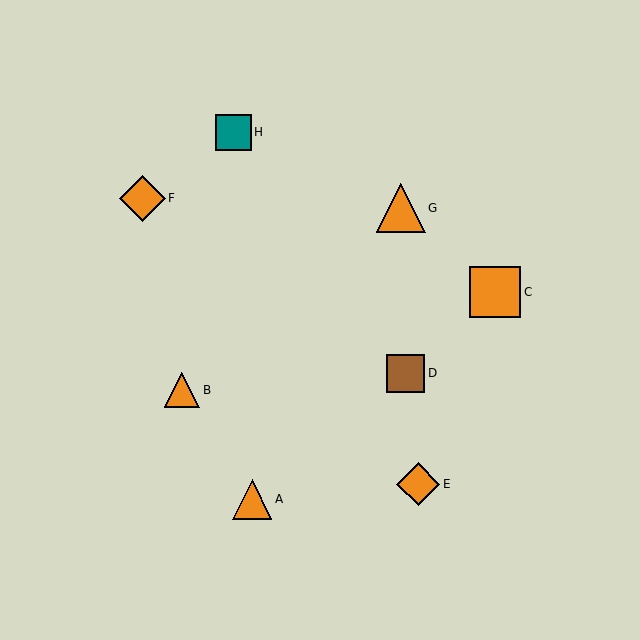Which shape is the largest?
The orange square (labeled C) is the largest.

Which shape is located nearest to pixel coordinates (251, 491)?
The orange triangle (labeled A) at (252, 500) is nearest to that location.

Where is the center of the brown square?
The center of the brown square is at (406, 373).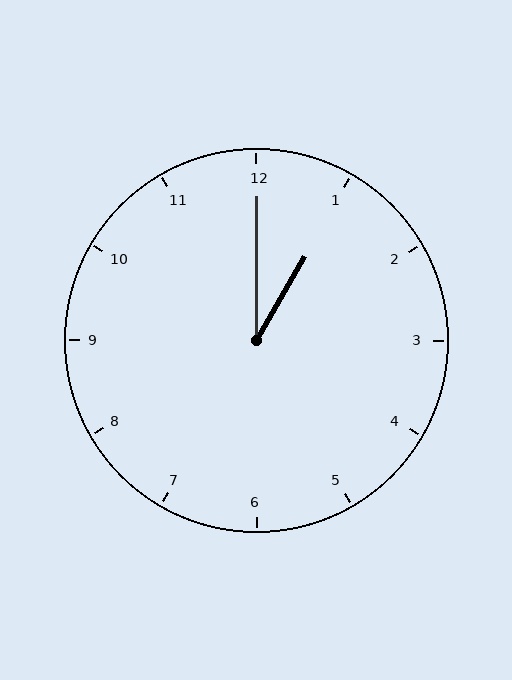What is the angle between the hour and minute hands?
Approximately 30 degrees.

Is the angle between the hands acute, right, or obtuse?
It is acute.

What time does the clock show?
1:00.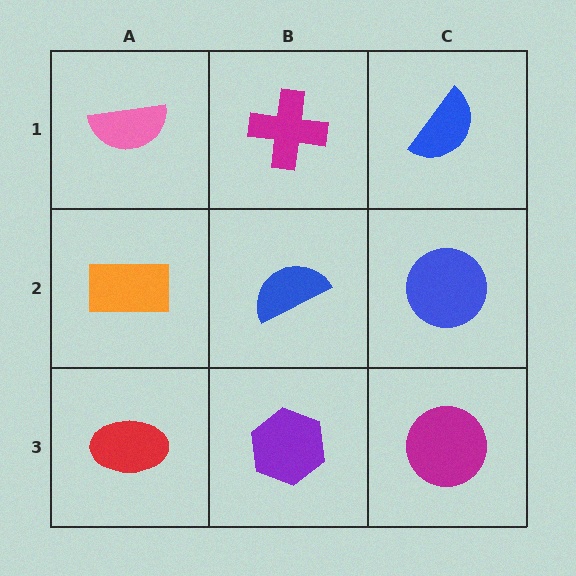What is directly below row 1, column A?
An orange rectangle.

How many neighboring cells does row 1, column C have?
2.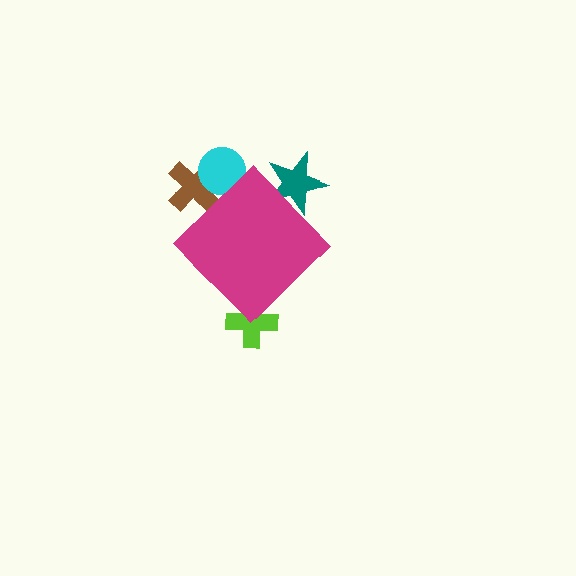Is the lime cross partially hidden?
Yes, the lime cross is partially hidden behind the magenta diamond.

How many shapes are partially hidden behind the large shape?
4 shapes are partially hidden.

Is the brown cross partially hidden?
Yes, the brown cross is partially hidden behind the magenta diamond.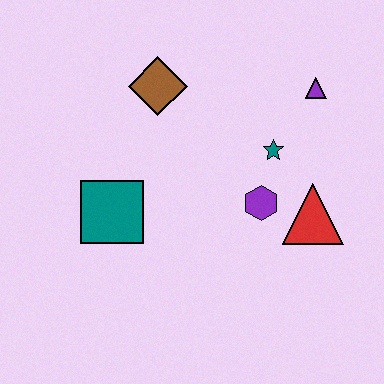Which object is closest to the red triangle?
The purple hexagon is closest to the red triangle.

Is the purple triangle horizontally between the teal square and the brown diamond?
No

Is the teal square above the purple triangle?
No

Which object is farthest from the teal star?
The teal square is farthest from the teal star.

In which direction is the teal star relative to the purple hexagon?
The teal star is above the purple hexagon.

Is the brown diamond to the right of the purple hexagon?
No